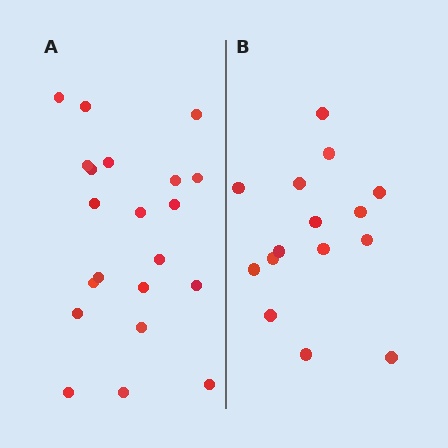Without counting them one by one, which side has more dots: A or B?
Region A (the left region) has more dots.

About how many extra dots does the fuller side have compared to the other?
Region A has about 6 more dots than region B.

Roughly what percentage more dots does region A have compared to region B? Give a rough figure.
About 40% more.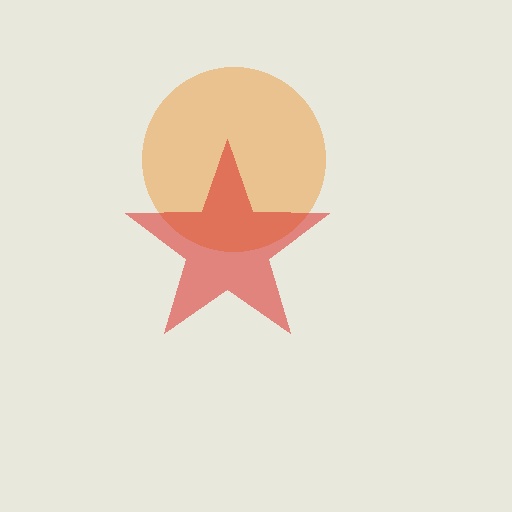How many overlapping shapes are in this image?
There are 2 overlapping shapes in the image.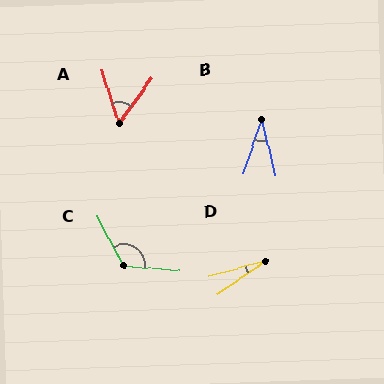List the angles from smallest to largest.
D (19°), B (32°), A (54°), C (122°).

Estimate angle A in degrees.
Approximately 54 degrees.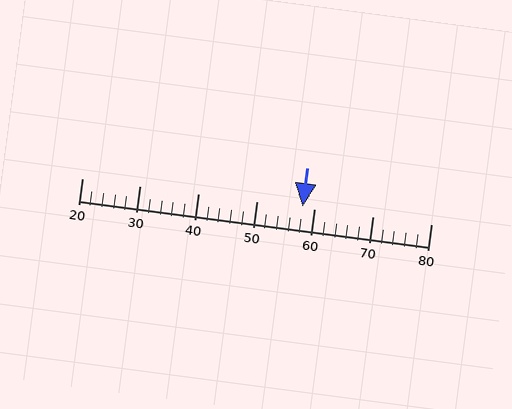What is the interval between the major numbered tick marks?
The major tick marks are spaced 10 units apart.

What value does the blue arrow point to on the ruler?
The blue arrow points to approximately 58.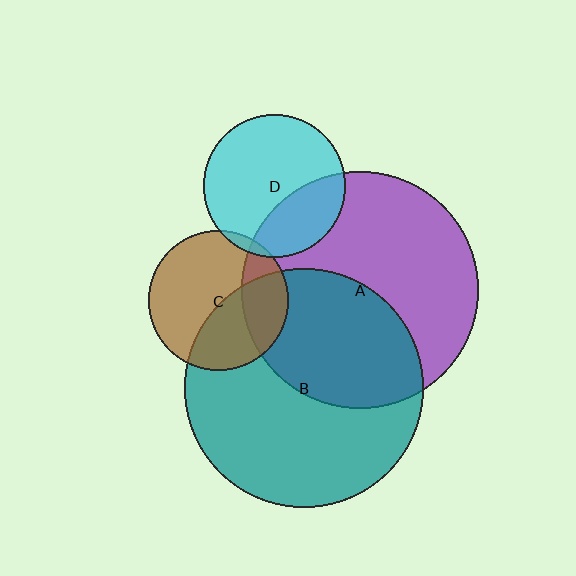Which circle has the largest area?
Circle B (teal).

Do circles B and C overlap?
Yes.